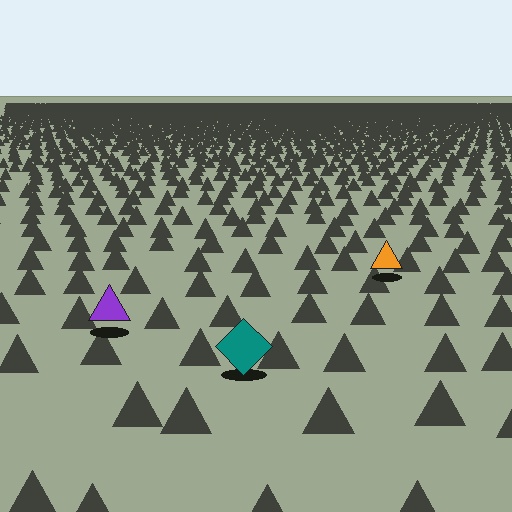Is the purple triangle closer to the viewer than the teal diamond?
No. The teal diamond is closer — you can tell from the texture gradient: the ground texture is coarser near it.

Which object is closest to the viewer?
The teal diamond is closest. The texture marks near it are larger and more spread out.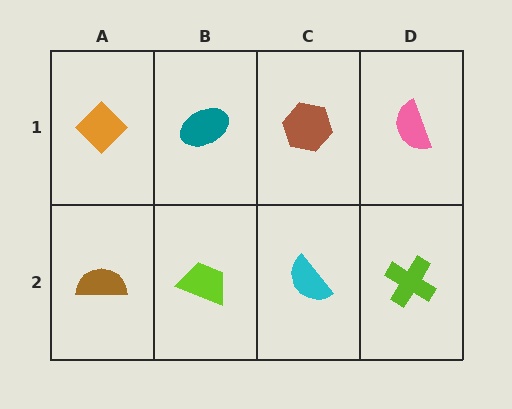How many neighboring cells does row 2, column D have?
2.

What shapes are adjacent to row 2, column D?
A pink semicircle (row 1, column D), a cyan semicircle (row 2, column C).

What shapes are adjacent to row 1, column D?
A lime cross (row 2, column D), a brown hexagon (row 1, column C).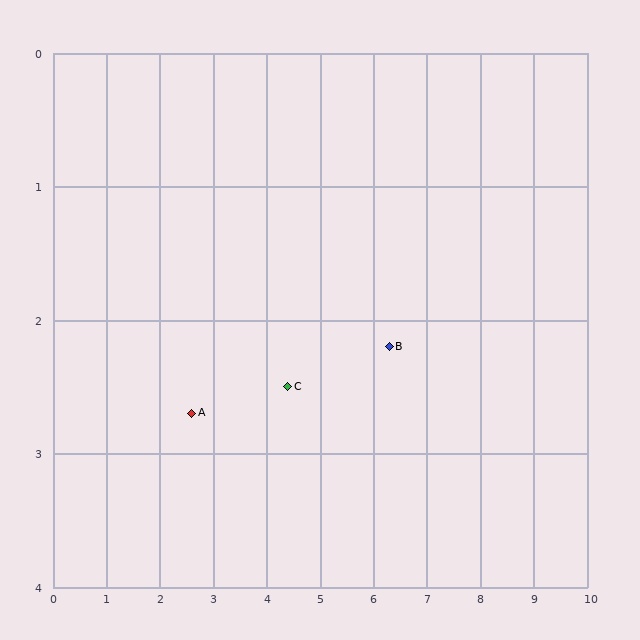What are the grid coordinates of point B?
Point B is at approximately (6.3, 2.2).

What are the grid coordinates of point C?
Point C is at approximately (4.4, 2.5).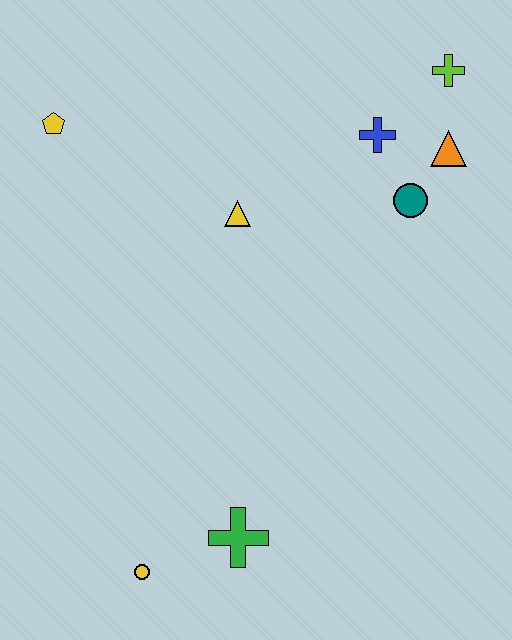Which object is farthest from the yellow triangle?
The yellow circle is farthest from the yellow triangle.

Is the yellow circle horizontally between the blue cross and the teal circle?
No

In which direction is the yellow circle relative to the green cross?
The yellow circle is to the left of the green cross.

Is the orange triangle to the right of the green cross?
Yes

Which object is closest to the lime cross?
The orange triangle is closest to the lime cross.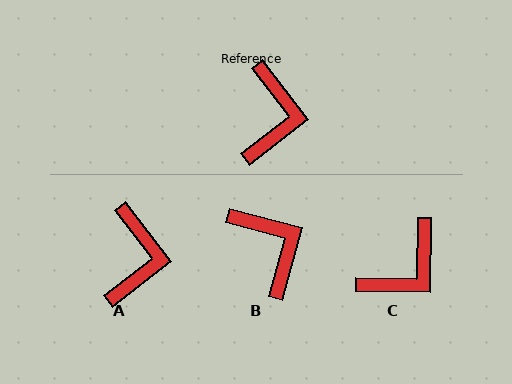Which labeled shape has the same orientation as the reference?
A.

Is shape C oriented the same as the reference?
No, it is off by about 39 degrees.